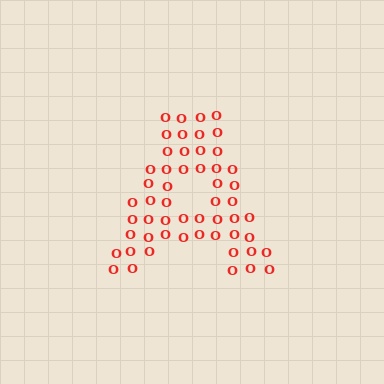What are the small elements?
The small elements are letter O's.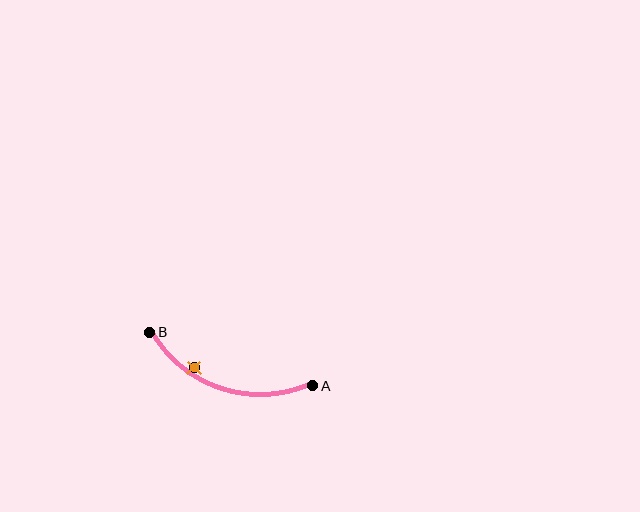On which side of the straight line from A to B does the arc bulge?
The arc bulges below the straight line connecting A and B.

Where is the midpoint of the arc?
The arc midpoint is the point on the curve farthest from the straight line joining A and B. It sits below that line.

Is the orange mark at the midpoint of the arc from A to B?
No — the orange mark does not lie on the arc at all. It sits slightly inside the curve.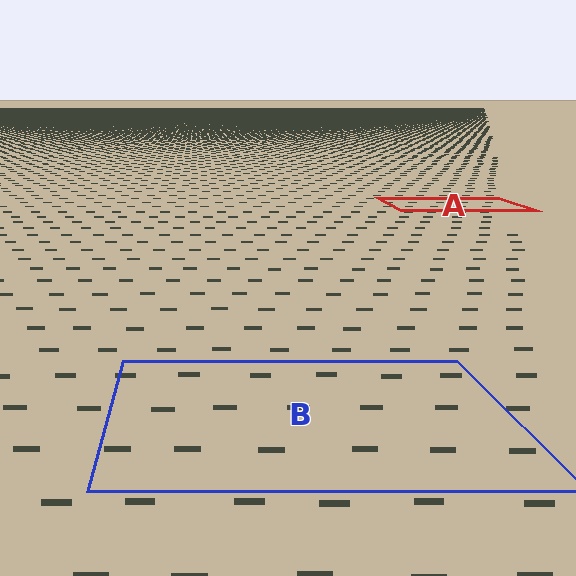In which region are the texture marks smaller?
The texture marks are smaller in region A, because it is farther away.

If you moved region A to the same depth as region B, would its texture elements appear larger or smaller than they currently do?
They would appear larger. At a closer depth, the same texture elements are projected at a bigger on-screen size.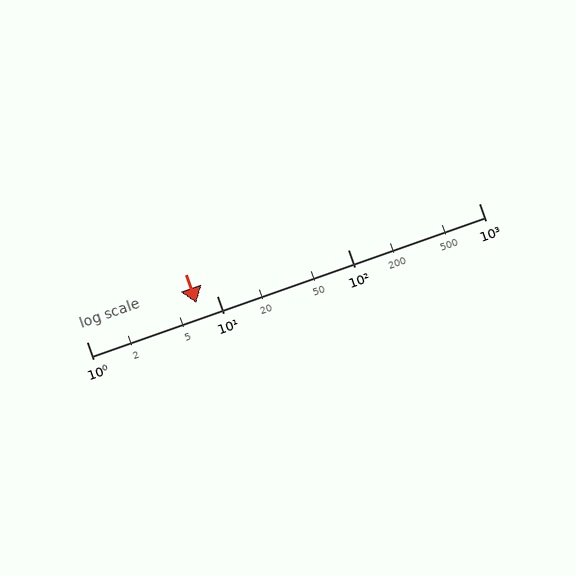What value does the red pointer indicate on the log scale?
The pointer indicates approximately 6.9.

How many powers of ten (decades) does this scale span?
The scale spans 3 decades, from 1 to 1000.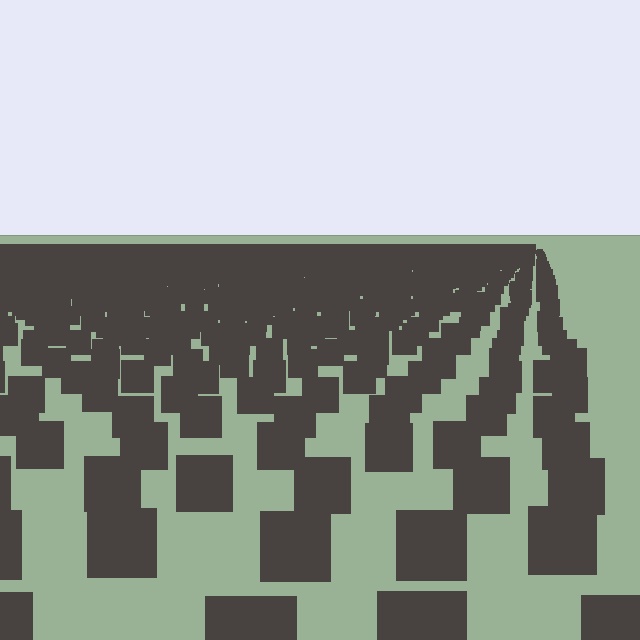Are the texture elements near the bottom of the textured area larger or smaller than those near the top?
Larger. Near the bottom, elements are closer to the viewer and appear at a bigger on-screen size.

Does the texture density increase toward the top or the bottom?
Density increases toward the top.